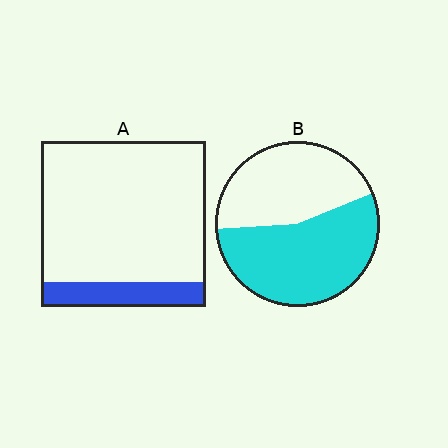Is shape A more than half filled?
No.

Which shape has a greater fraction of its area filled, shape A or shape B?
Shape B.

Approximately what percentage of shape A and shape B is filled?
A is approximately 15% and B is approximately 55%.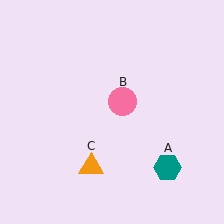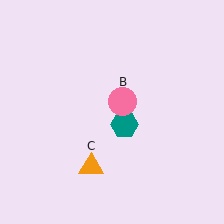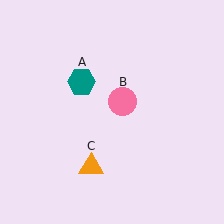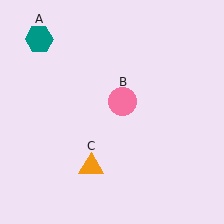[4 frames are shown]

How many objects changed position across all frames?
1 object changed position: teal hexagon (object A).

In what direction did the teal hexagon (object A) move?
The teal hexagon (object A) moved up and to the left.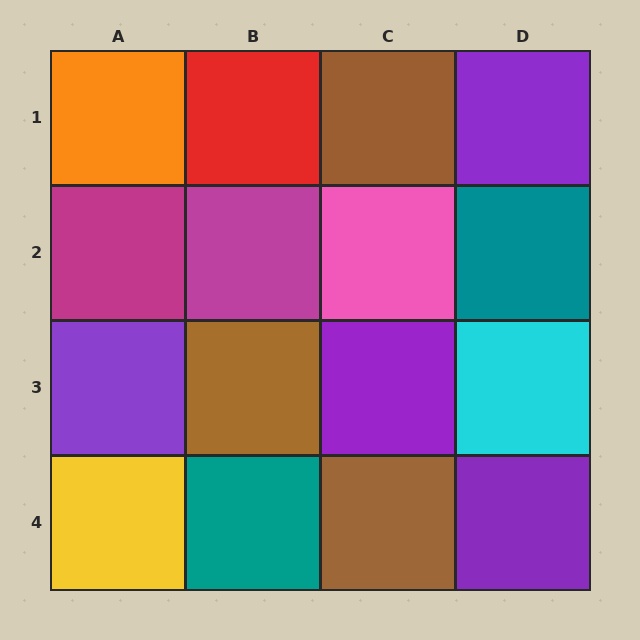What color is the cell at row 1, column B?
Red.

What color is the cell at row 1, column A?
Orange.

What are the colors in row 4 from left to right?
Yellow, teal, brown, purple.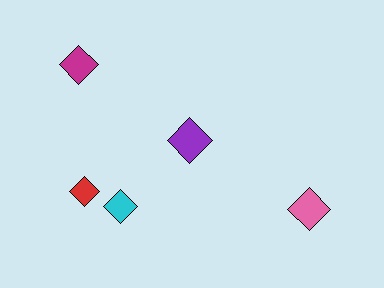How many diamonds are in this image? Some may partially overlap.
There are 5 diamonds.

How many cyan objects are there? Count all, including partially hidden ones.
There is 1 cyan object.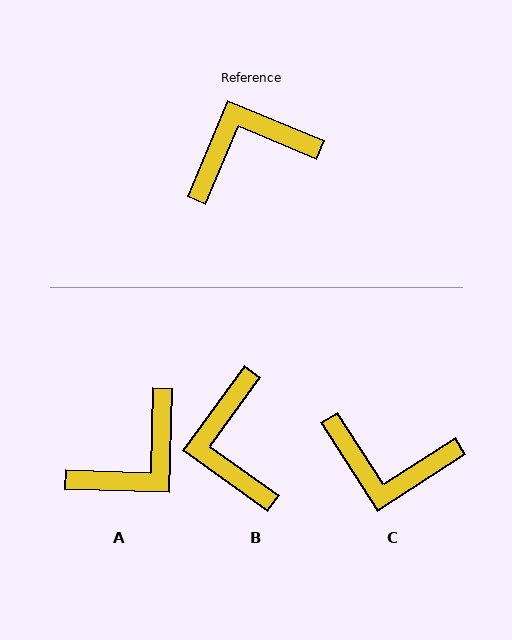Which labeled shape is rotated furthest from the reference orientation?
A, about 159 degrees away.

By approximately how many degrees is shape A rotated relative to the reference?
Approximately 159 degrees clockwise.